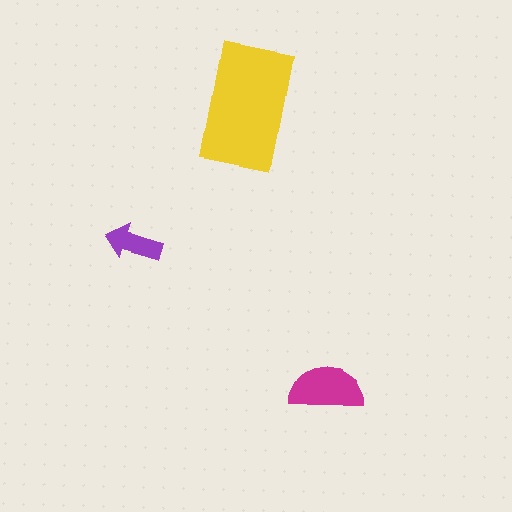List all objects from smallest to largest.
The purple arrow, the magenta semicircle, the yellow rectangle.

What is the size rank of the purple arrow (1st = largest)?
3rd.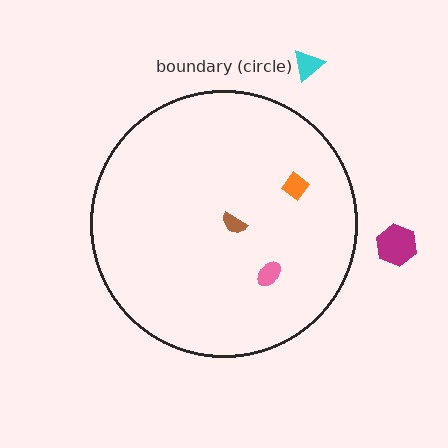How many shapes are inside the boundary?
3 inside, 2 outside.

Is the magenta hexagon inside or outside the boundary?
Outside.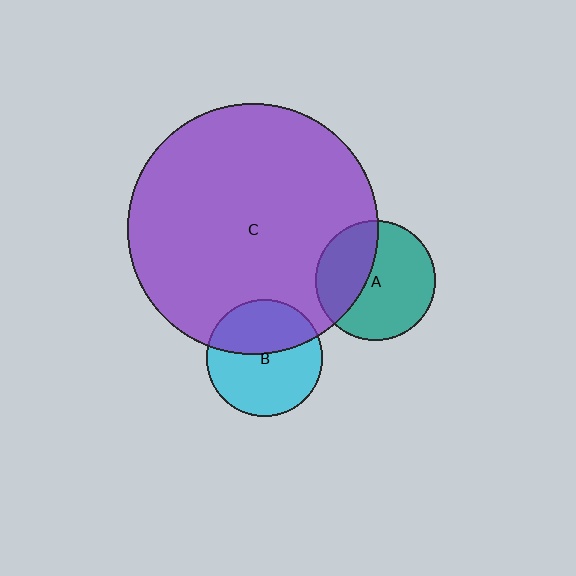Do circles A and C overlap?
Yes.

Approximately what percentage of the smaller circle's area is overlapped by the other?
Approximately 35%.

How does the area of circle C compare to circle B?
Approximately 4.6 times.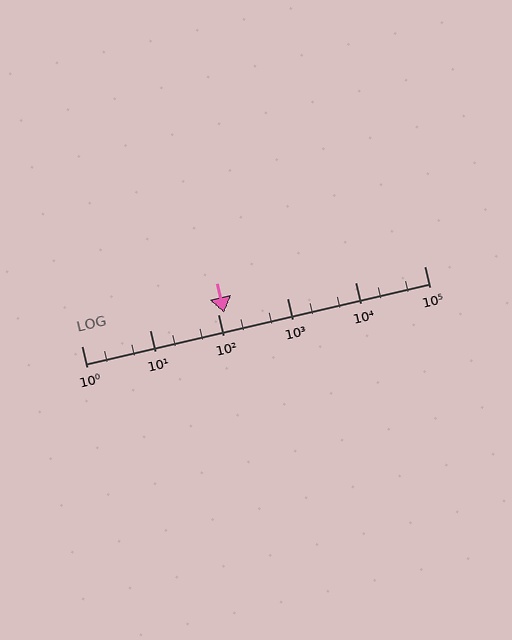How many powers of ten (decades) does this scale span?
The scale spans 5 decades, from 1 to 100000.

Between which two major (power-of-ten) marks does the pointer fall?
The pointer is between 100 and 1000.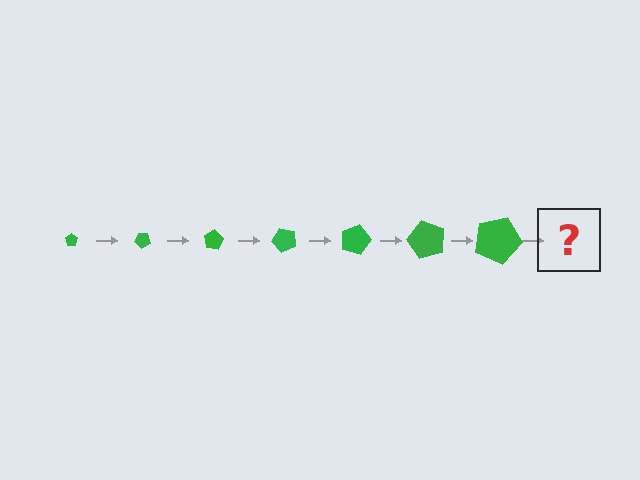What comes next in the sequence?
The next element should be a pentagon, larger than the previous one and rotated 280 degrees from the start.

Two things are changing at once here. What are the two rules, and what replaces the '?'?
The two rules are that the pentagon grows larger each step and it rotates 40 degrees each step. The '?' should be a pentagon, larger than the previous one and rotated 280 degrees from the start.